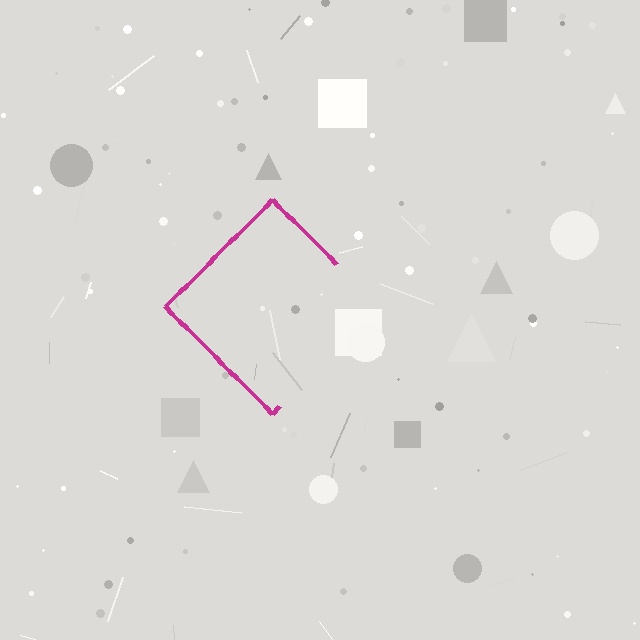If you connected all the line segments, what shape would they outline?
They would outline a diamond.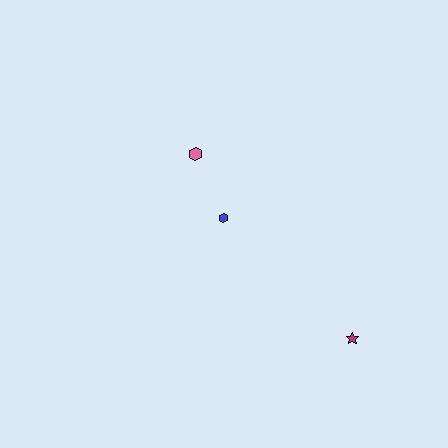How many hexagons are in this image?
There are 2 hexagons.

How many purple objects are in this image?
There are no purple objects.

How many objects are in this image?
There are 3 objects.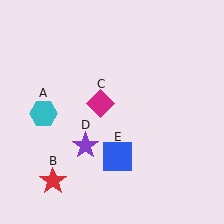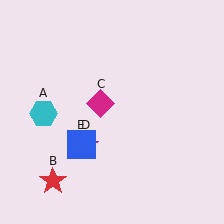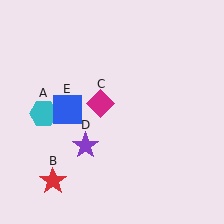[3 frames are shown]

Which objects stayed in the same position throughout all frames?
Cyan hexagon (object A) and red star (object B) and magenta diamond (object C) and purple star (object D) remained stationary.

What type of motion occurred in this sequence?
The blue square (object E) rotated clockwise around the center of the scene.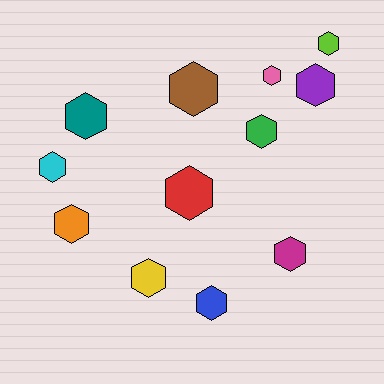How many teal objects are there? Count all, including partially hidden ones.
There is 1 teal object.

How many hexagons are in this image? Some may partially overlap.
There are 12 hexagons.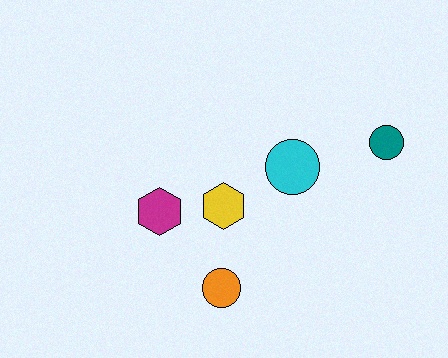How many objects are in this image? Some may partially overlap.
There are 5 objects.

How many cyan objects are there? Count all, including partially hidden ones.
There is 1 cyan object.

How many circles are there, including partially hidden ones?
There are 3 circles.